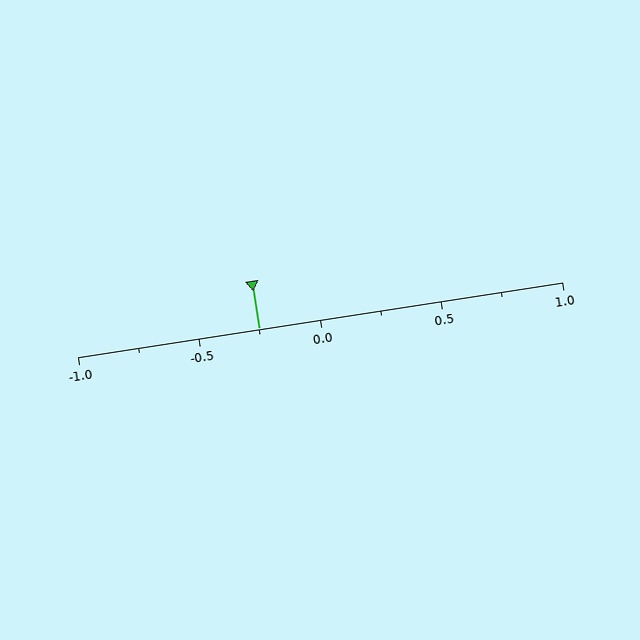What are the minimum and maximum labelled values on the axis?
The axis runs from -1.0 to 1.0.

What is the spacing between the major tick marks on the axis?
The major ticks are spaced 0.5 apart.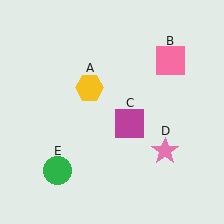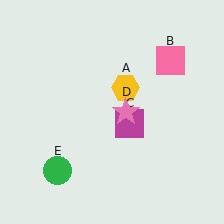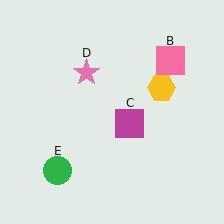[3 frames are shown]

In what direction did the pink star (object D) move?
The pink star (object D) moved up and to the left.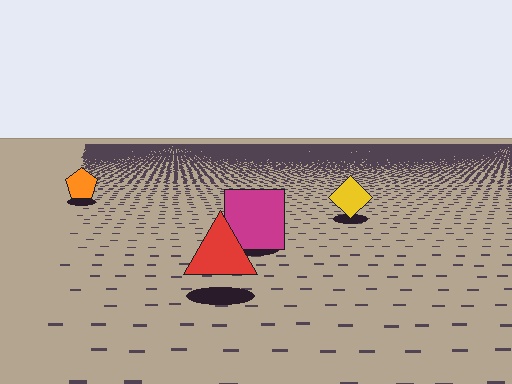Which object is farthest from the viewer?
The orange pentagon is farthest from the viewer. It appears smaller and the ground texture around it is denser.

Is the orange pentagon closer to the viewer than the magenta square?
No. The magenta square is closer — you can tell from the texture gradient: the ground texture is coarser near it.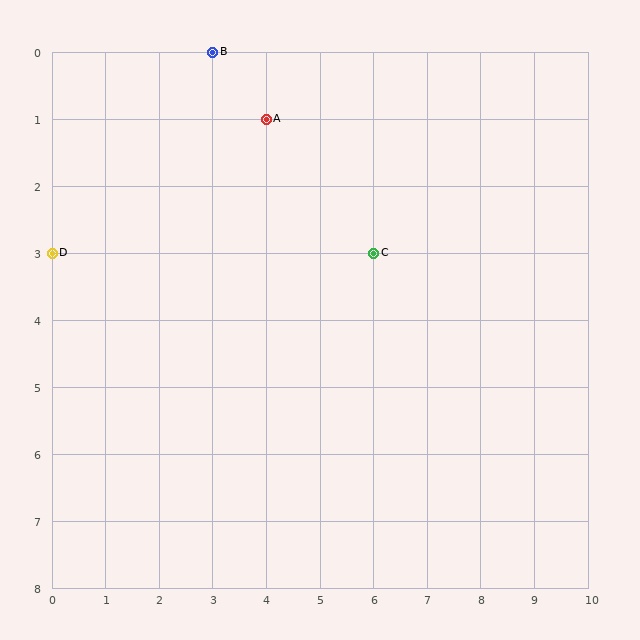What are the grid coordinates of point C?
Point C is at grid coordinates (6, 3).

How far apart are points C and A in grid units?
Points C and A are 2 columns and 2 rows apart (about 2.8 grid units diagonally).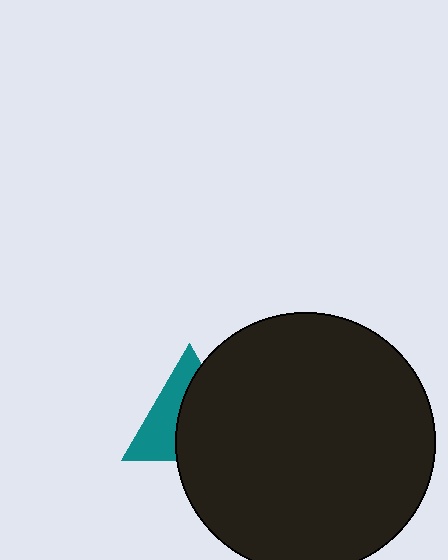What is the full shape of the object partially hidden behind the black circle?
The partially hidden object is a teal triangle.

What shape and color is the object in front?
The object in front is a black circle.